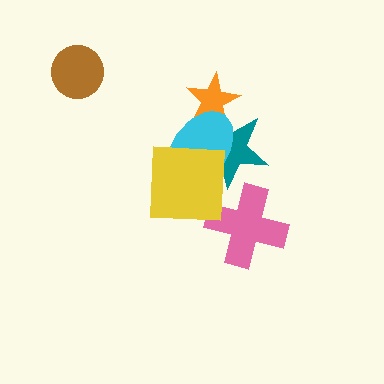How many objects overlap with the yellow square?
3 objects overlap with the yellow square.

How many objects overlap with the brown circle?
0 objects overlap with the brown circle.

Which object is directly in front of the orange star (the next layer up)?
The teal star is directly in front of the orange star.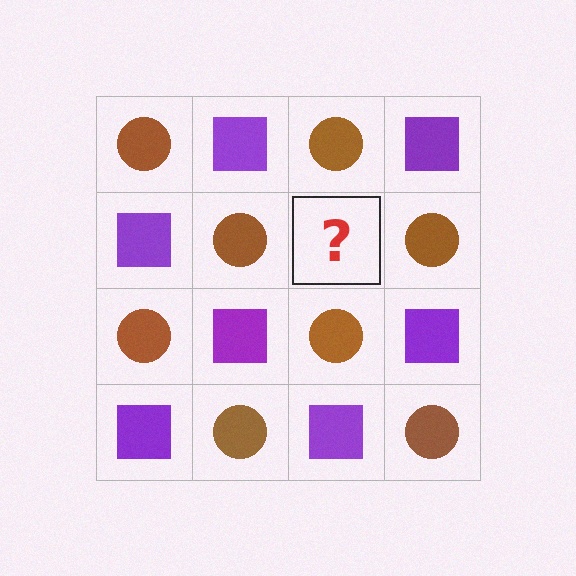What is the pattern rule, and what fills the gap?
The rule is that it alternates brown circle and purple square in a checkerboard pattern. The gap should be filled with a purple square.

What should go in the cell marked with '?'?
The missing cell should contain a purple square.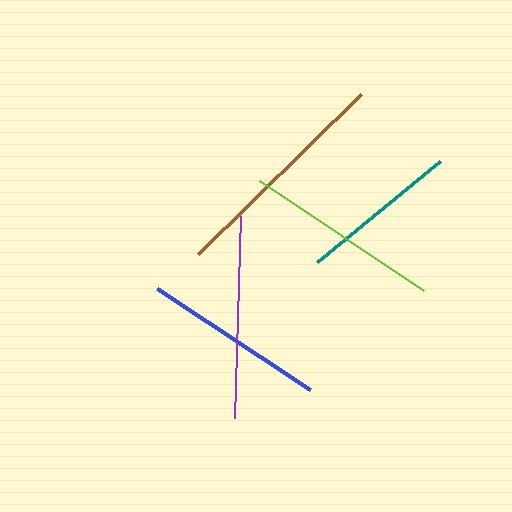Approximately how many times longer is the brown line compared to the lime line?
The brown line is approximately 1.2 times the length of the lime line.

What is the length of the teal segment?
The teal segment is approximately 160 pixels long.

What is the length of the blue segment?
The blue segment is approximately 183 pixels long.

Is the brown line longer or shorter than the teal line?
The brown line is longer than the teal line.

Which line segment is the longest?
The brown line is the longest at approximately 229 pixels.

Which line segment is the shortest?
The teal line is the shortest at approximately 160 pixels.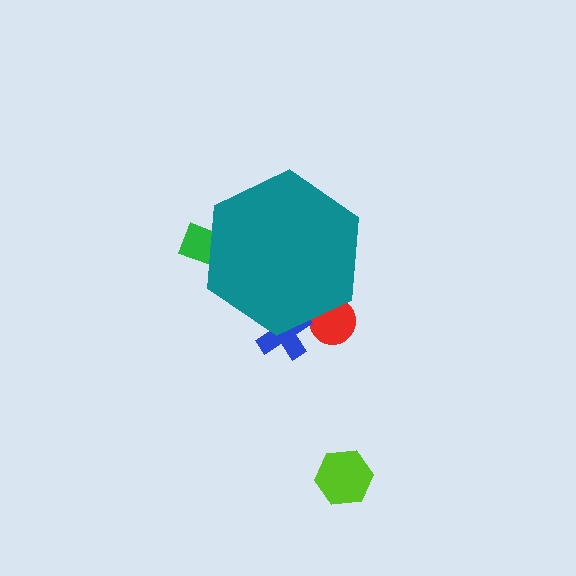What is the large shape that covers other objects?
A teal hexagon.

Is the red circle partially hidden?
Yes, the red circle is partially hidden behind the teal hexagon.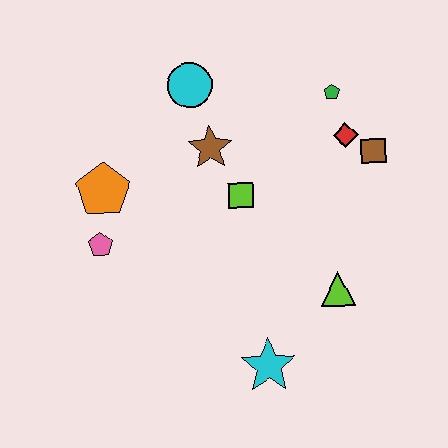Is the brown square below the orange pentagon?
No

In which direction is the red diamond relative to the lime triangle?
The red diamond is above the lime triangle.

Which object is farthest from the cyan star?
The cyan circle is farthest from the cyan star.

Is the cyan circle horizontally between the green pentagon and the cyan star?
No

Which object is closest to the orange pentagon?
The pink pentagon is closest to the orange pentagon.